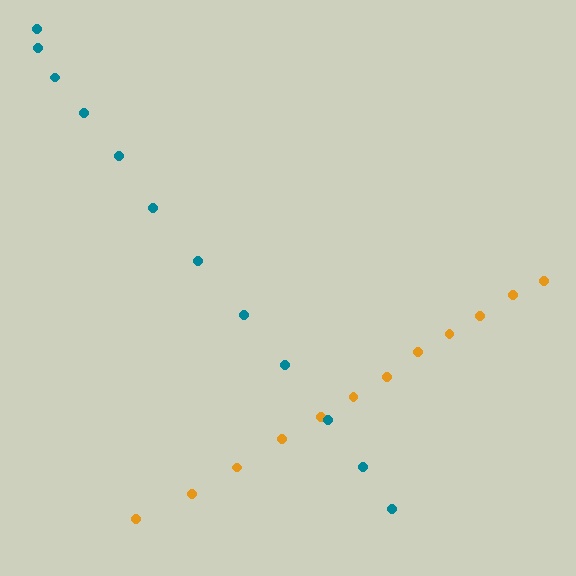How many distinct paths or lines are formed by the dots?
There are 2 distinct paths.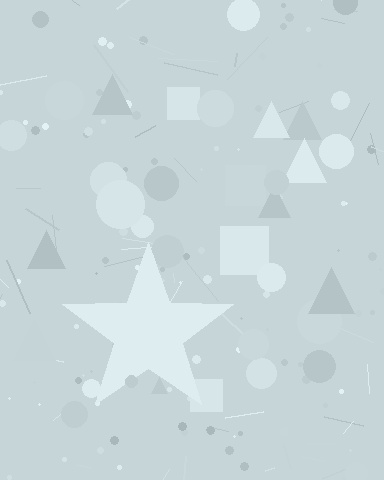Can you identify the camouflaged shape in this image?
The camouflaged shape is a star.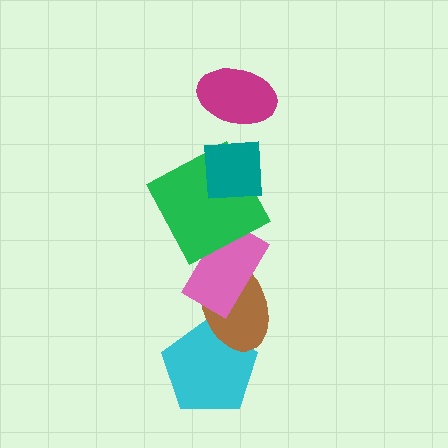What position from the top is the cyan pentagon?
The cyan pentagon is 6th from the top.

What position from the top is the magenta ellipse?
The magenta ellipse is 1st from the top.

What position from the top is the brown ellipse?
The brown ellipse is 5th from the top.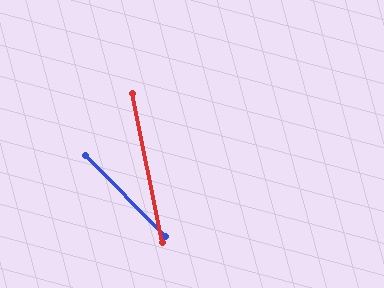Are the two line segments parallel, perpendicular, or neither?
Neither parallel nor perpendicular — they differ by about 34°.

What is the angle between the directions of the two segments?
Approximately 34 degrees.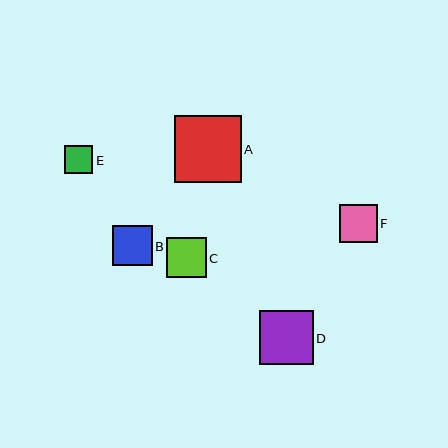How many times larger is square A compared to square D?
Square A is approximately 1.3 times the size of square D.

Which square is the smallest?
Square E is the smallest with a size of approximately 28 pixels.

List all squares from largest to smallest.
From largest to smallest: A, D, B, C, F, E.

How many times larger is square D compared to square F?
Square D is approximately 1.4 times the size of square F.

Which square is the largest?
Square A is the largest with a size of approximately 67 pixels.